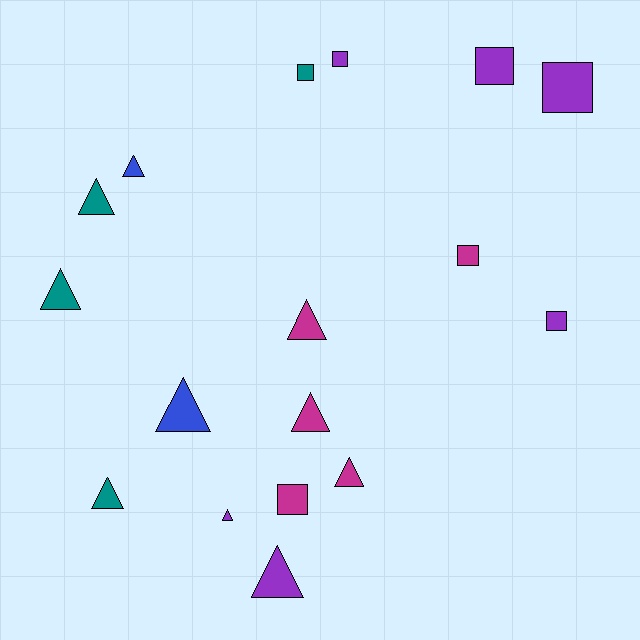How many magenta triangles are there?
There are 3 magenta triangles.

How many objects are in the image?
There are 17 objects.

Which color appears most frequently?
Purple, with 6 objects.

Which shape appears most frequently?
Triangle, with 10 objects.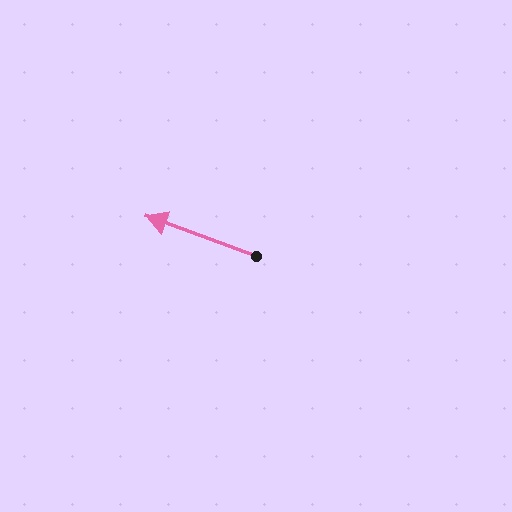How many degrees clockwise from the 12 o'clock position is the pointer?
Approximately 290 degrees.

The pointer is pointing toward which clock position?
Roughly 10 o'clock.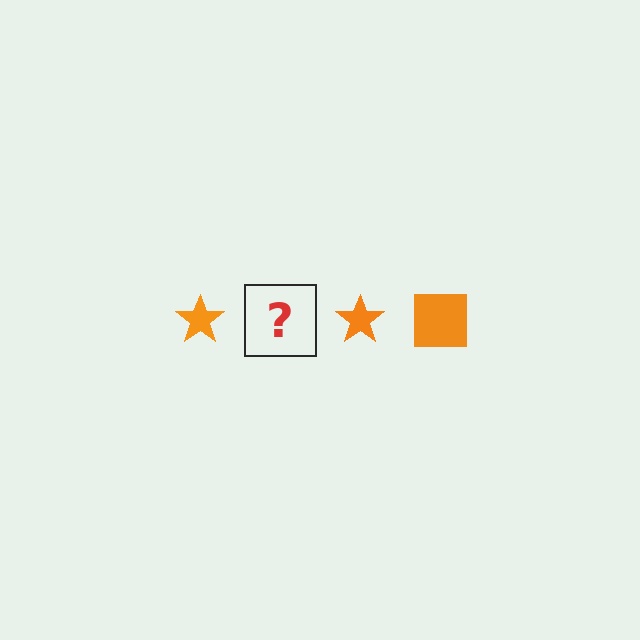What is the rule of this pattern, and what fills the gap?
The rule is that the pattern cycles through star, square shapes in orange. The gap should be filled with an orange square.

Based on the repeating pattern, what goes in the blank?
The blank should be an orange square.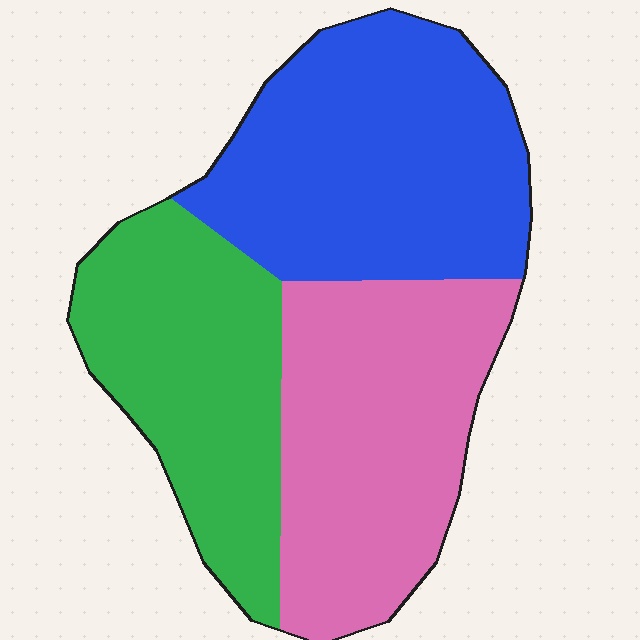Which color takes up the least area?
Green, at roughly 30%.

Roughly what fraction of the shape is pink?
Pink takes up between a quarter and a half of the shape.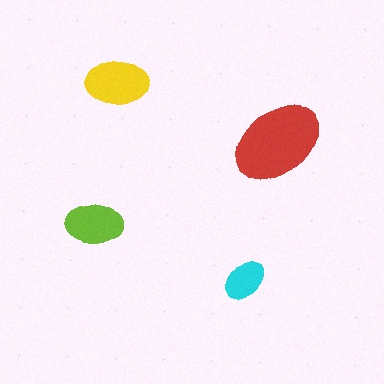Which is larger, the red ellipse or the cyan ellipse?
The red one.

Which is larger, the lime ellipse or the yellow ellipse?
The yellow one.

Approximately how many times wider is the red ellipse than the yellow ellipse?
About 1.5 times wider.